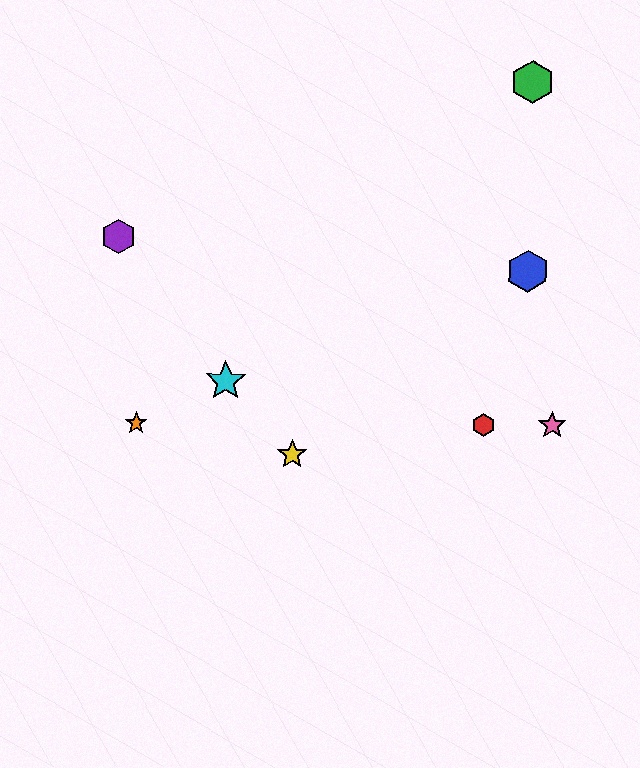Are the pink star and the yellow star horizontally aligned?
No, the pink star is at y≈425 and the yellow star is at y≈454.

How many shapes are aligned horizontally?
3 shapes (the red hexagon, the orange star, the pink star) are aligned horizontally.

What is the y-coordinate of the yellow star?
The yellow star is at y≈454.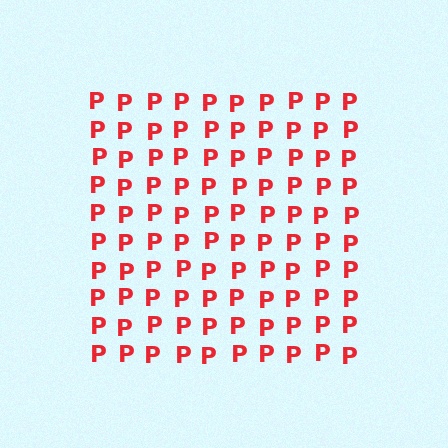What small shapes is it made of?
It is made of small letter P's.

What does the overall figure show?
The overall figure shows a square.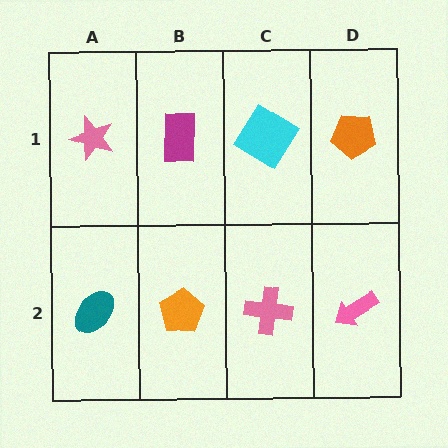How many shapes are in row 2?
4 shapes.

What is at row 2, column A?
A teal ellipse.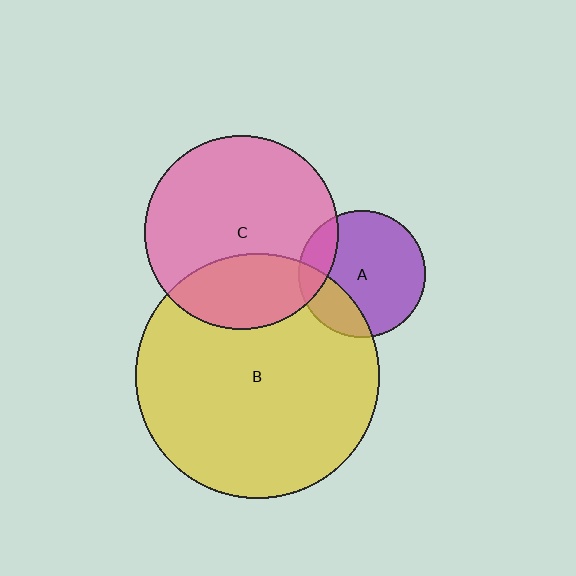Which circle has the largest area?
Circle B (yellow).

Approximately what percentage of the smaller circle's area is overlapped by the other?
Approximately 30%.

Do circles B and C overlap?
Yes.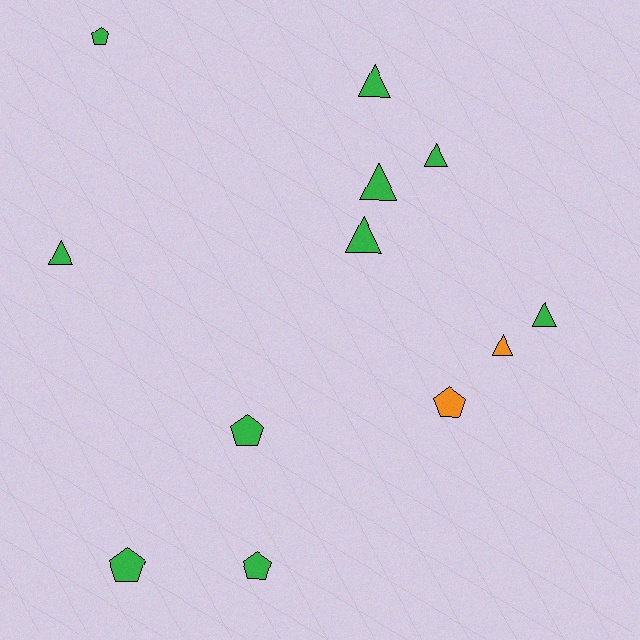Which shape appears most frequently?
Triangle, with 7 objects.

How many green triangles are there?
There are 6 green triangles.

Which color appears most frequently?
Green, with 10 objects.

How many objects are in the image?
There are 12 objects.